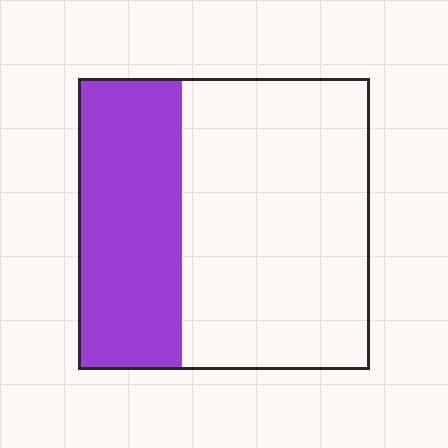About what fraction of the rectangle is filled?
About three eighths (3/8).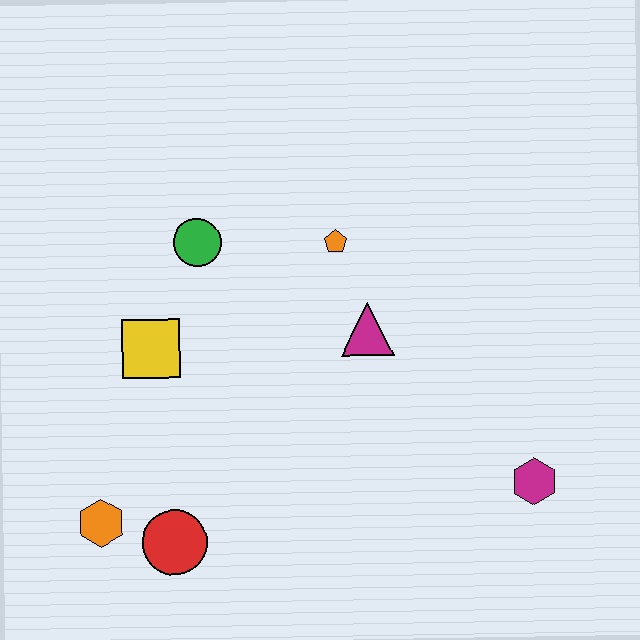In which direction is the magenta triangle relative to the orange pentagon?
The magenta triangle is below the orange pentagon.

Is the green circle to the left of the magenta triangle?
Yes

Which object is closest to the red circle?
The orange hexagon is closest to the red circle.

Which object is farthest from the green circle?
The magenta hexagon is farthest from the green circle.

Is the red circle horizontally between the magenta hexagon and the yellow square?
Yes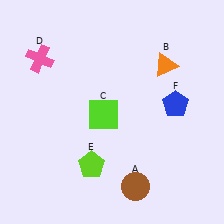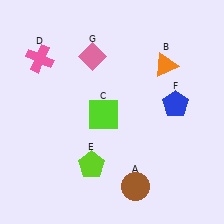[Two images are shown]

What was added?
A pink diamond (G) was added in Image 2.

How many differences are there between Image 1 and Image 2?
There is 1 difference between the two images.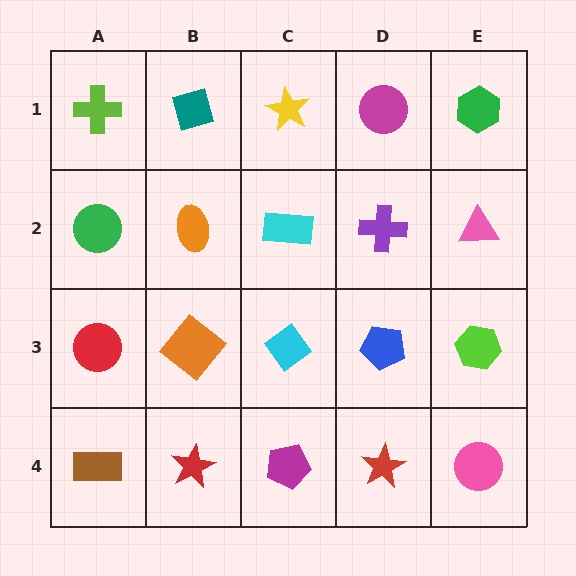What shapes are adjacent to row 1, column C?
A cyan rectangle (row 2, column C), a teal diamond (row 1, column B), a magenta circle (row 1, column D).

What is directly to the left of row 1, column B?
A lime cross.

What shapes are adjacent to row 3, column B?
An orange ellipse (row 2, column B), a red star (row 4, column B), a red circle (row 3, column A), a cyan diamond (row 3, column C).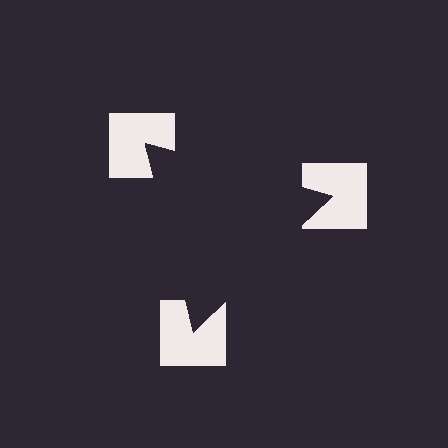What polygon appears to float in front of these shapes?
An illusory triangle — its edges are inferred from the aligned wedge cuts in the notched squares, not physically drawn.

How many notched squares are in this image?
There are 3 — one at each vertex of the illusory triangle.